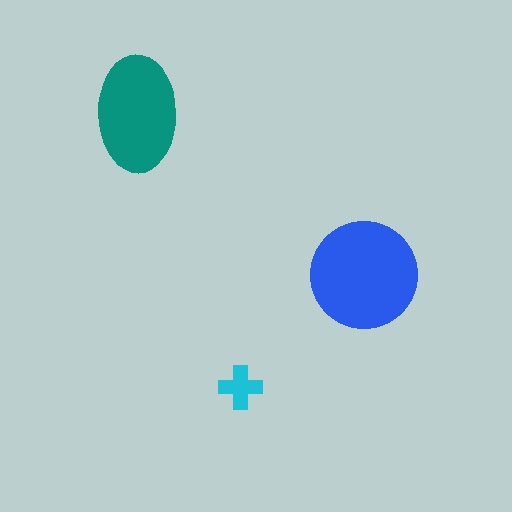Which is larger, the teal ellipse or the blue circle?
The blue circle.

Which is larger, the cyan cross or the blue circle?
The blue circle.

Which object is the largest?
The blue circle.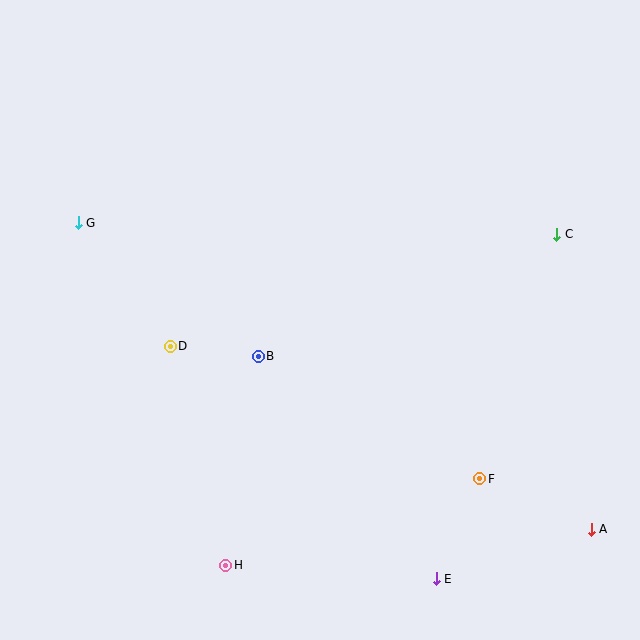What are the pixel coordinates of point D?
Point D is at (170, 346).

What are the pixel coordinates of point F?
Point F is at (480, 479).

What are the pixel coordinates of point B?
Point B is at (258, 356).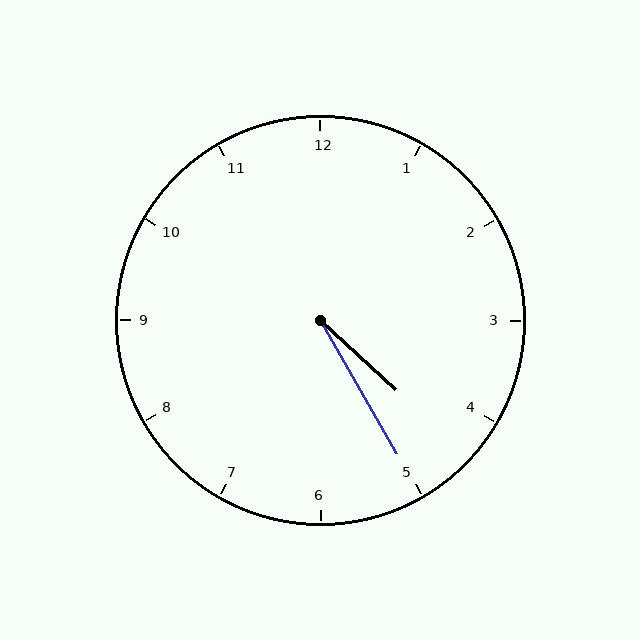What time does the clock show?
4:25.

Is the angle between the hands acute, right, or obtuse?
It is acute.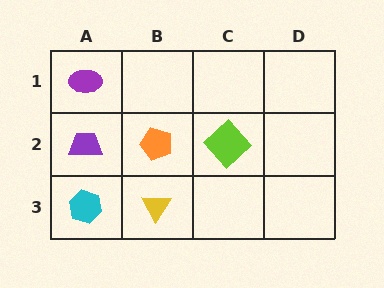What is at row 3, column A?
A cyan hexagon.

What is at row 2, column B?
An orange pentagon.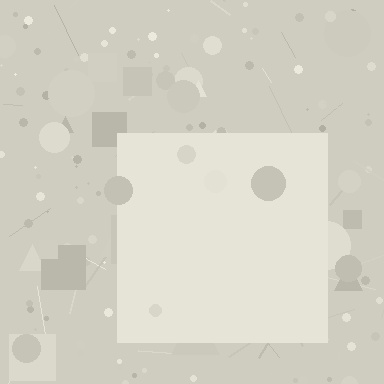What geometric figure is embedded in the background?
A square is embedded in the background.